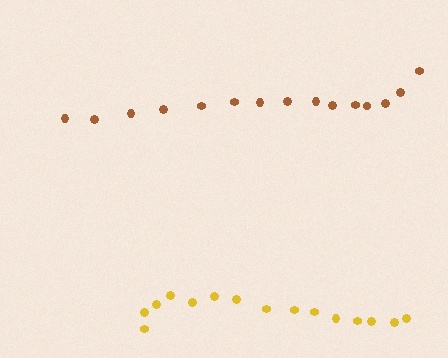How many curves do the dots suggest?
There are 2 distinct paths.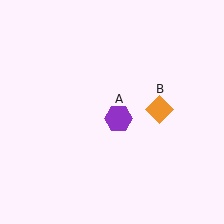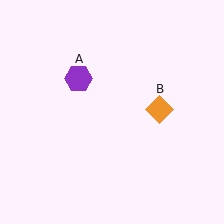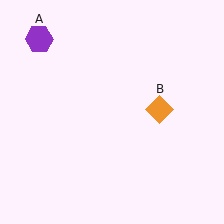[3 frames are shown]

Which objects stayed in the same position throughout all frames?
Orange diamond (object B) remained stationary.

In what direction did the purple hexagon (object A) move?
The purple hexagon (object A) moved up and to the left.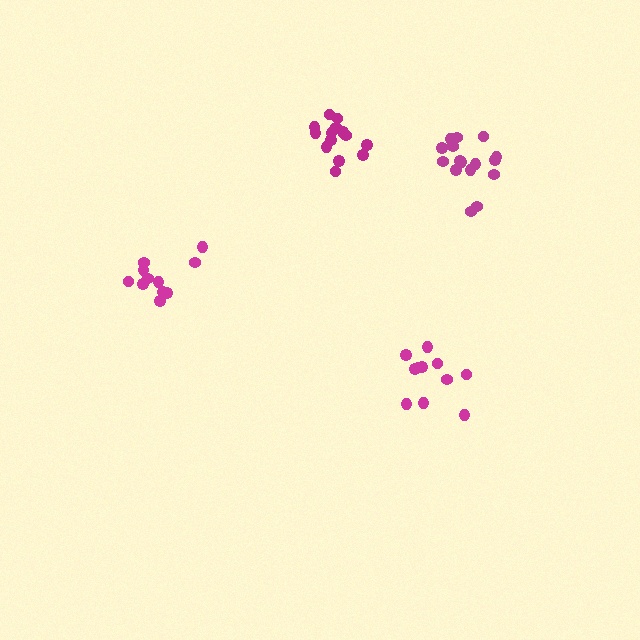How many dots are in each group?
Group 1: 11 dots, Group 2: 11 dots, Group 3: 16 dots, Group 4: 14 dots (52 total).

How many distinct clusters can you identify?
There are 4 distinct clusters.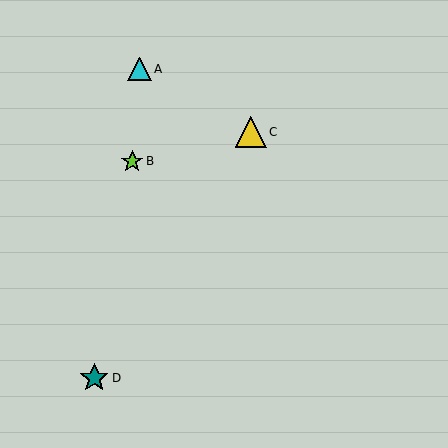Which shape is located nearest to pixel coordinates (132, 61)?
The cyan triangle (labeled A) at (139, 69) is nearest to that location.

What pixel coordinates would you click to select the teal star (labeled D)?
Click at (94, 378) to select the teal star D.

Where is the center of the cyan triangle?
The center of the cyan triangle is at (139, 69).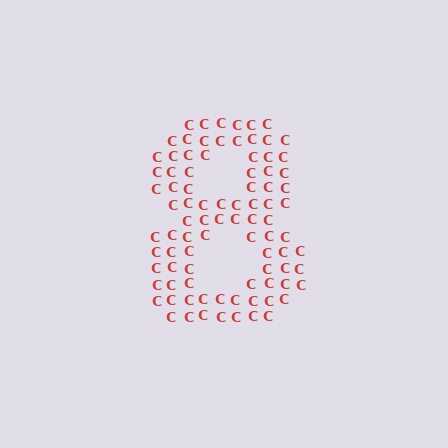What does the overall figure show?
The overall figure shows the digit 8.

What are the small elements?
The small elements are letter C's.